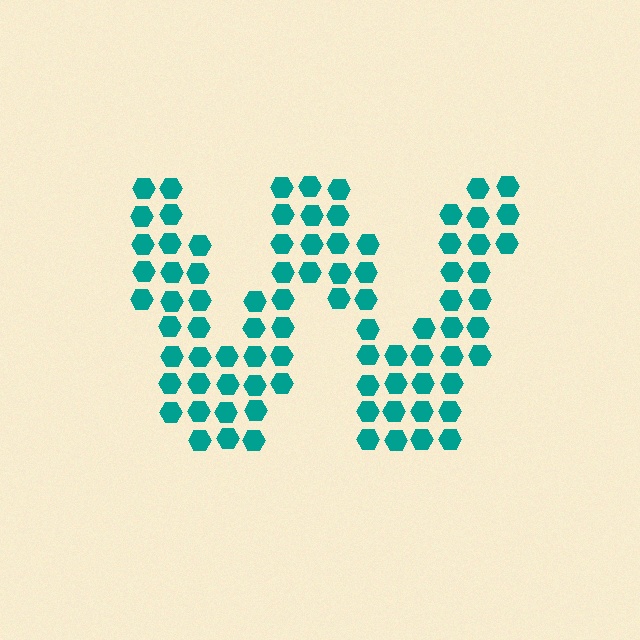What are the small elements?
The small elements are hexagons.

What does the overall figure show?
The overall figure shows the letter W.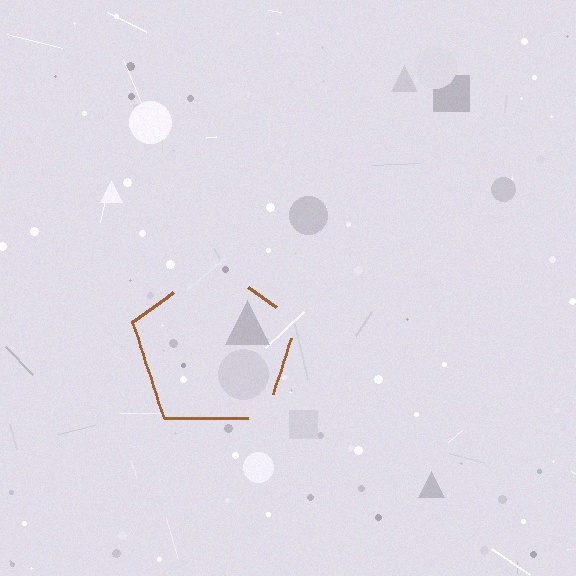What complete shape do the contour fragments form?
The contour fragments form a pentagon.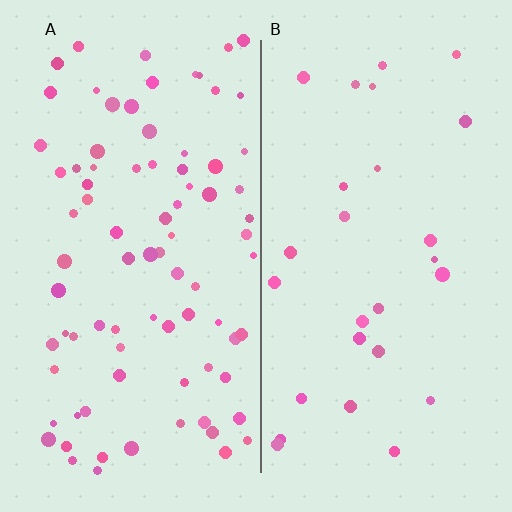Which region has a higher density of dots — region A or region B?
A (the left).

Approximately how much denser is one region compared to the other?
Approximately 3.1× — region A over region B.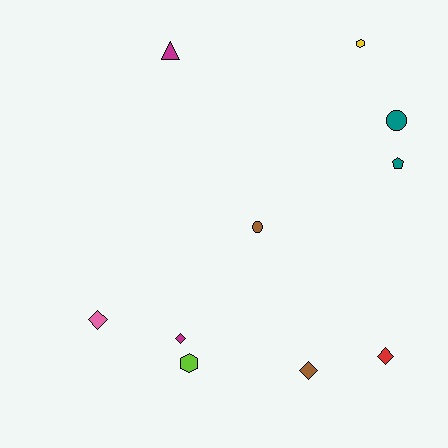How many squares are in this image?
There are no squares.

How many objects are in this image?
There are 10 objects.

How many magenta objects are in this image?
There are 2 magenta objects.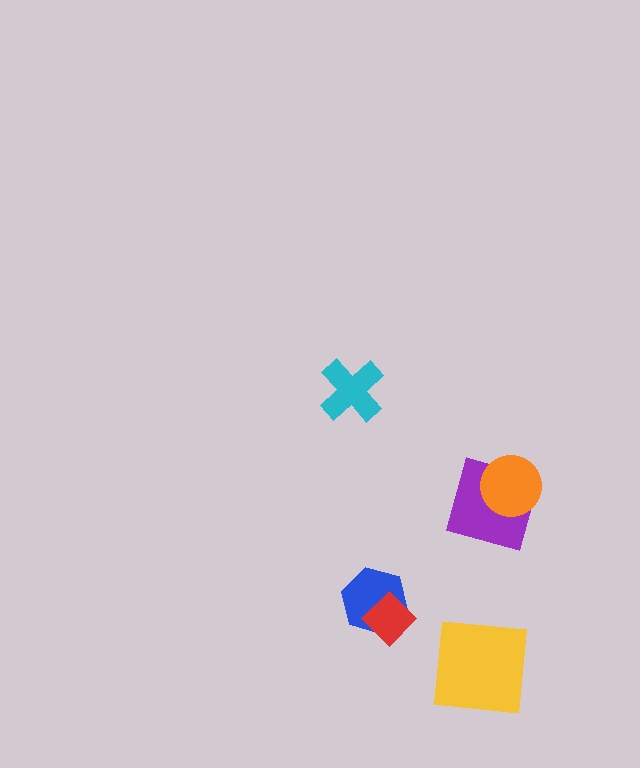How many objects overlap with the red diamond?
1 object overlaps with the red diamond.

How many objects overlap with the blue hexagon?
1 object overlaps with the blue hexagon.